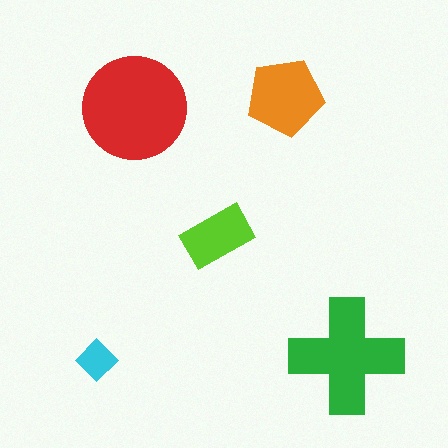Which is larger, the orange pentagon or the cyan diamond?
The orange pentagon.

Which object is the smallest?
The cyan diamond.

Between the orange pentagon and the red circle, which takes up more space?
The red circle.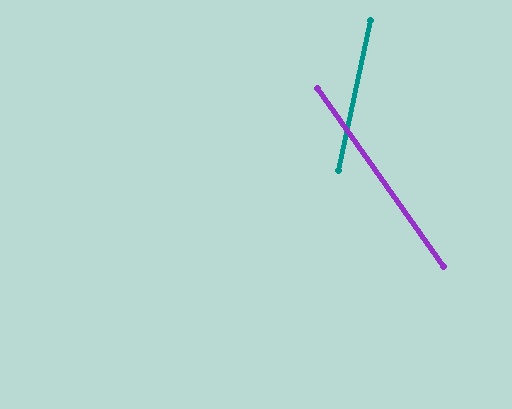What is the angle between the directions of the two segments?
Approximately 47 degrees.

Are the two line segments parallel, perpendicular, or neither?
Neither parallel nor perpendicular — they differ by about 47°.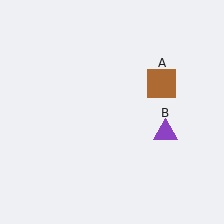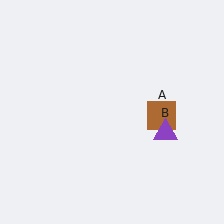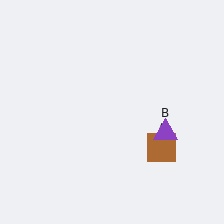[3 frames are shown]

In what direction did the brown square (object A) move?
The brown square (object A) moved down.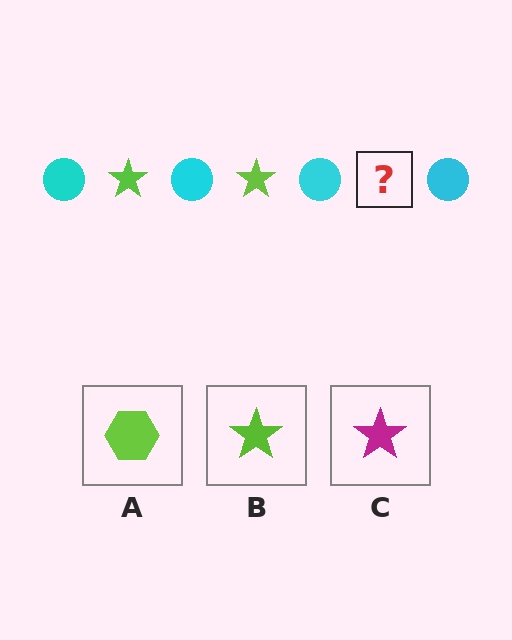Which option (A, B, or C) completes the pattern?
B.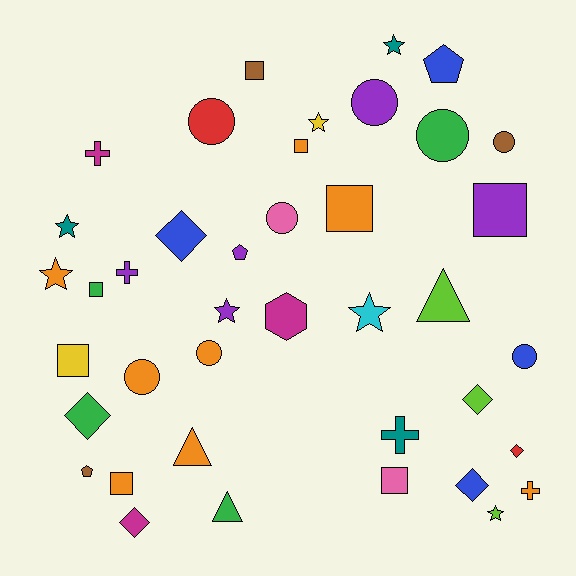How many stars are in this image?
There are 7 stars.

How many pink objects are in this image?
There are 2 pink objects.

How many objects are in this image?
There are 40 objects.